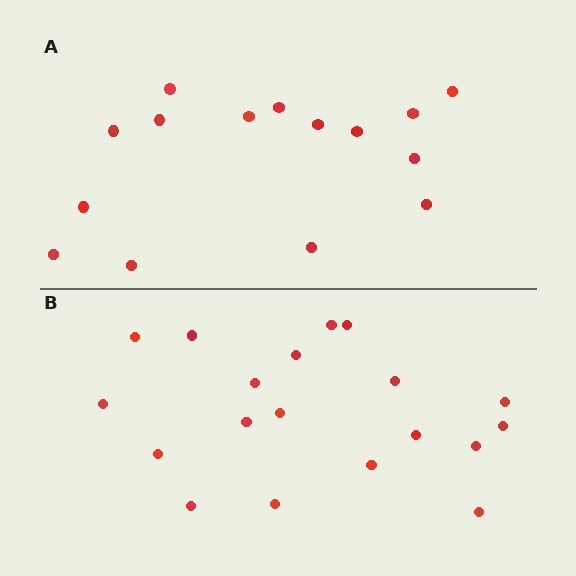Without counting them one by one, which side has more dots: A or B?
Region B (the bottom region) has more dots.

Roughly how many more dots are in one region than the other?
Region B has about 4 more dots than region A.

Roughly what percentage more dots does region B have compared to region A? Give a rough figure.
About 25% more.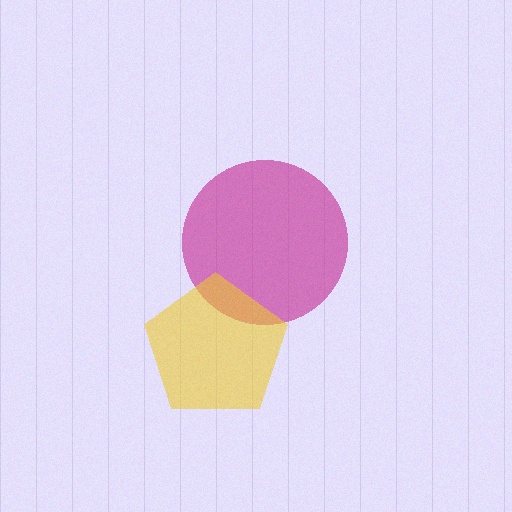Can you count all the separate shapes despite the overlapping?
Yes, there are 2 separate shapes.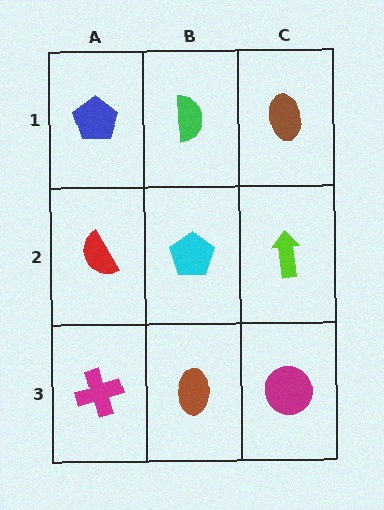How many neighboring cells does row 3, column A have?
2.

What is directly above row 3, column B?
A cyan pentagon.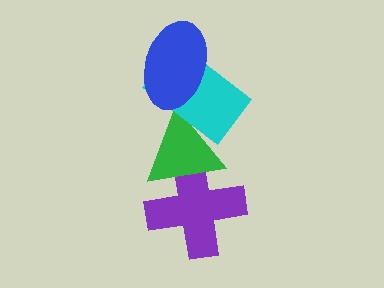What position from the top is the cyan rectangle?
The cyan rectangle is 2nd from the top.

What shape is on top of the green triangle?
The cyan rectangle is on top of the green triangle.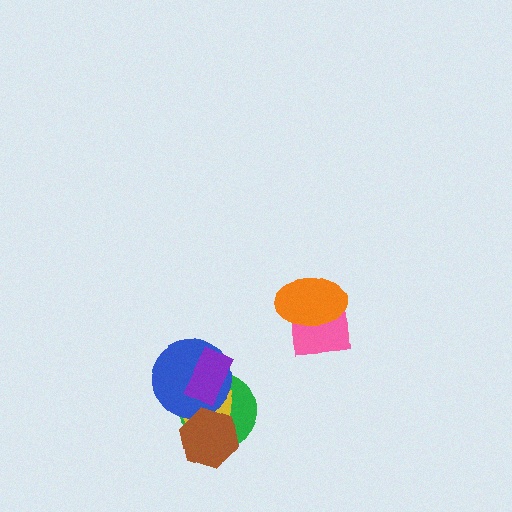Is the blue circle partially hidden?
Yes, it is partially covered by another shape.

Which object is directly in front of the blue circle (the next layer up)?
The brown hexagon is directly in front of the blue circle.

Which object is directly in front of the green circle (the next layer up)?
The yellow pentagon is directly in front of the green circle.